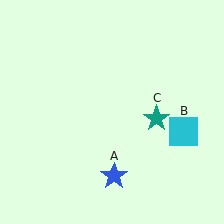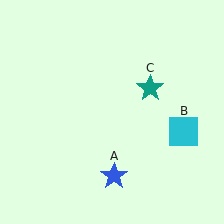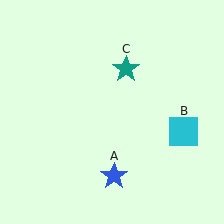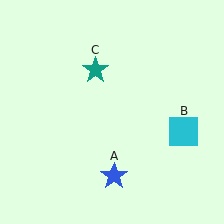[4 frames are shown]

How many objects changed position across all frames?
1 object changed position: teal star (object C).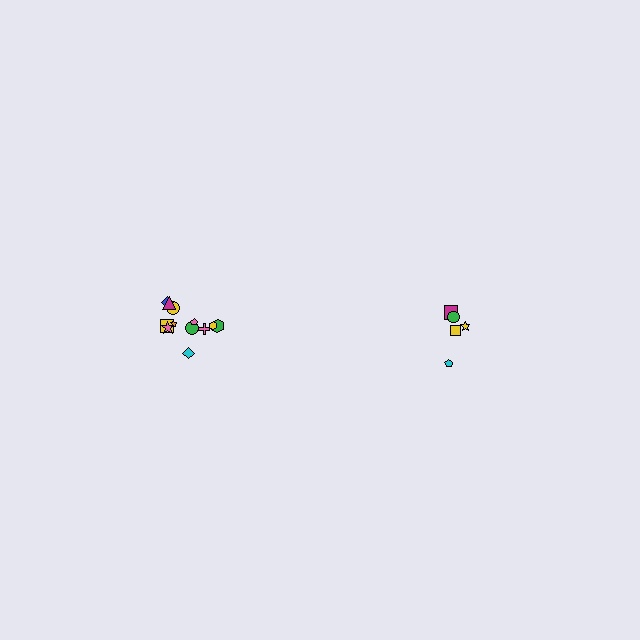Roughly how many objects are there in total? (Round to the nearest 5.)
Roughly 15 objects in total.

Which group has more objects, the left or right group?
The left group.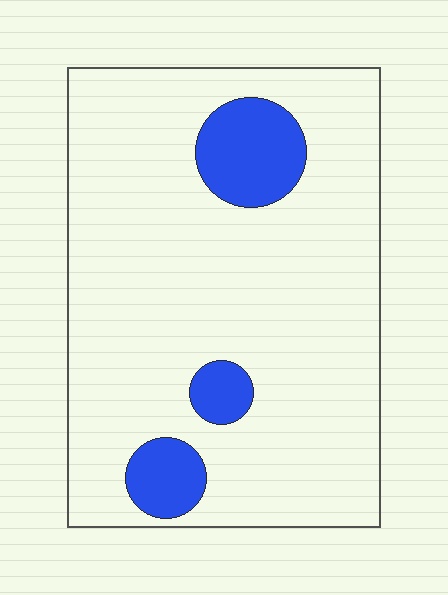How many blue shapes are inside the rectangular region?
3.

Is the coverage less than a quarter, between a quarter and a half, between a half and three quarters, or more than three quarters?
Less than a quarter.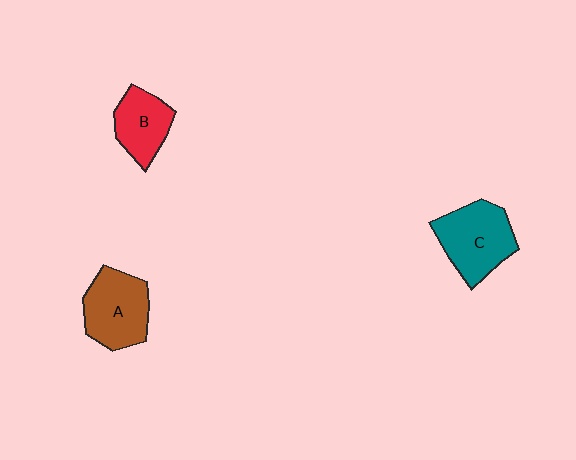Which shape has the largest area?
Shape C (teal).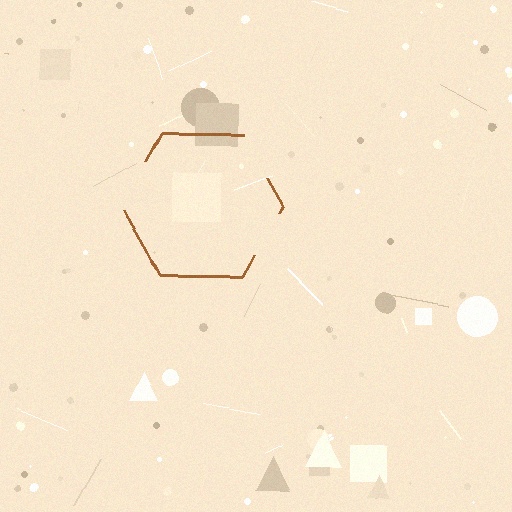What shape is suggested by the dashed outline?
The dashed outline suggests a hexagon.